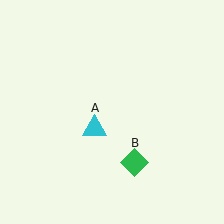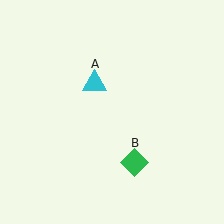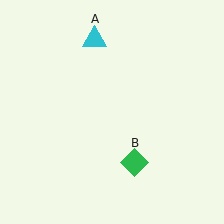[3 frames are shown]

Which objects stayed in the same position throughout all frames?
Green diamond (object B) remained stationary.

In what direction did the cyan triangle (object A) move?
The cyan triangle (object A) moved up.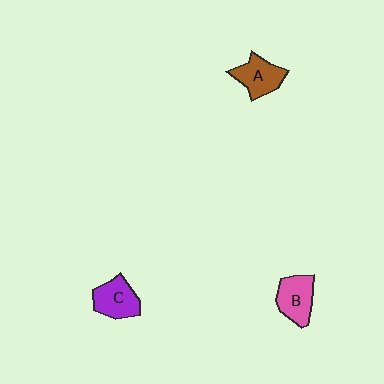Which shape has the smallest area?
Shape A (brown).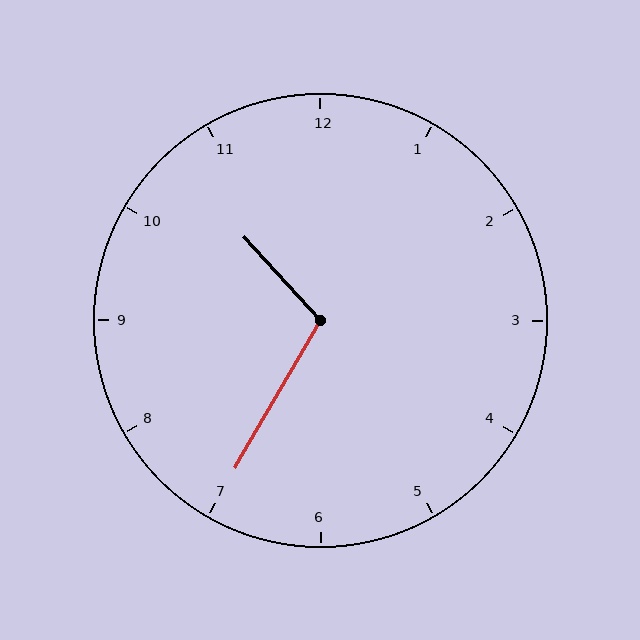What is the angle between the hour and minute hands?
Approximately 108 degrees.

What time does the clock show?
10:35.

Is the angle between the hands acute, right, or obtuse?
It is obtuse.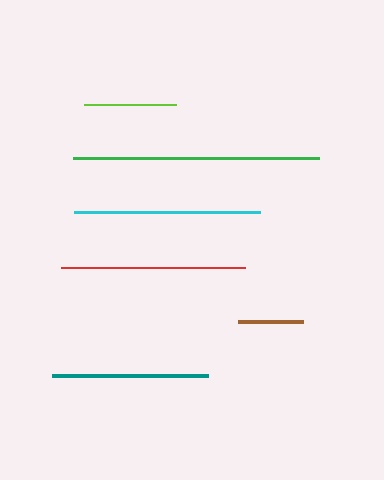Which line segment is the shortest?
The brown line is the shortest at approximately 65 pixels.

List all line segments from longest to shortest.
From longest to shortest: green, cyan, red, teal, lime, brown.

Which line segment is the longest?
The green line is the longest at approximately 246 pixels.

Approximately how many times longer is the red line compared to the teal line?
The red line is approximately 1.2 times the length of the teal line.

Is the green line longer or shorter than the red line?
The green line is longer than the red line.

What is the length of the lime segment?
The lime segment is approximately 92 pixels long.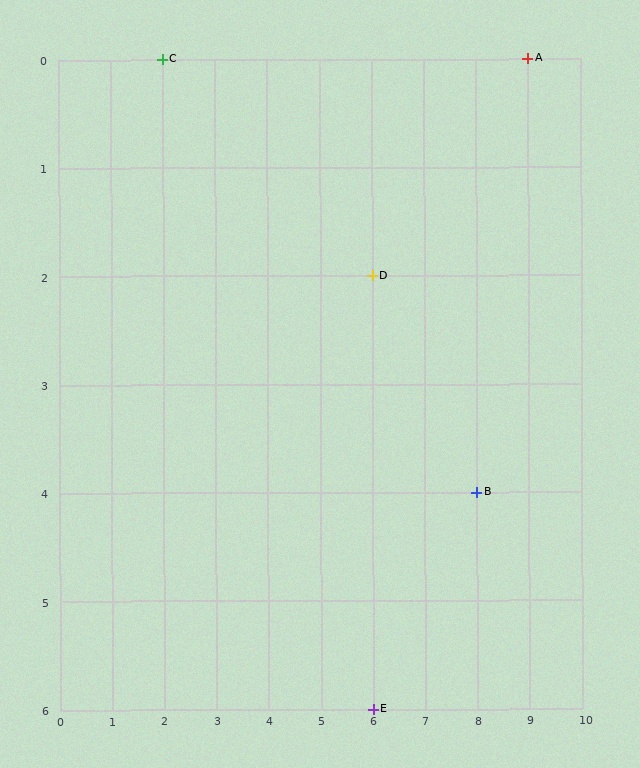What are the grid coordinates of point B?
Point B is at grid coordinates (8, 4).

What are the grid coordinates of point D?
Point D is at grid coordinates (6, 2).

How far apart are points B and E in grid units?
Points B and E are 2 columns and 2 rows apart (about 2.8 grid units diagonally).